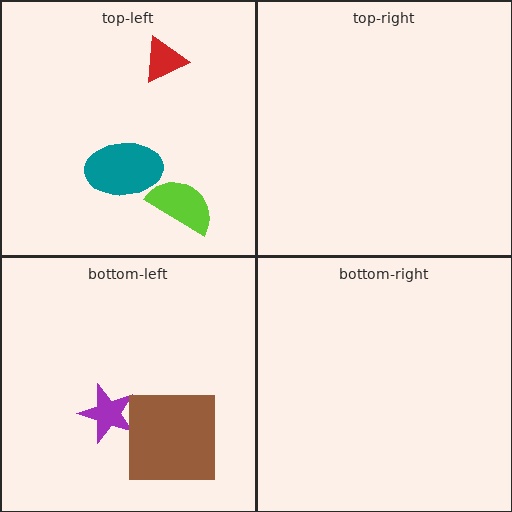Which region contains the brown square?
The bottom-left region.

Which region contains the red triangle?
The top-left region.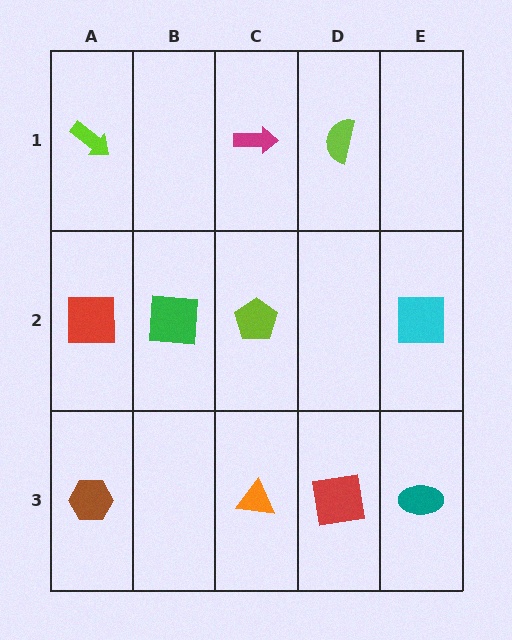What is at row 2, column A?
A red square.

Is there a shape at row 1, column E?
No, that cell is empty.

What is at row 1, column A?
A lime arrow.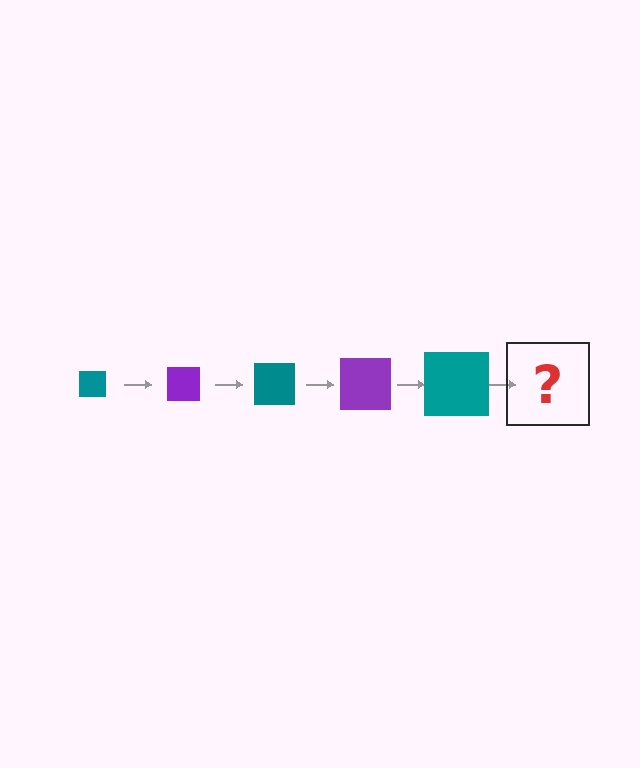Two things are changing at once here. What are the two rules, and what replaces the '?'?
The two rules are that the square grows larger each step and the color cycles through teal and purple. The '?' should be a purple square, larger than the previous one.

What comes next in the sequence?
The next element should be a purple square, larger than the previous one.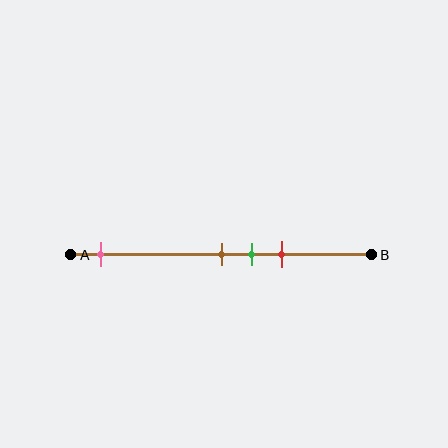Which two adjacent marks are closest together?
The brown and green marks are the closest adjacent pair.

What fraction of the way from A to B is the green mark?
The green mark is approximately 60% (0.6) of the way from A to B.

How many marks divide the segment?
There are 4 marks dividing the segment.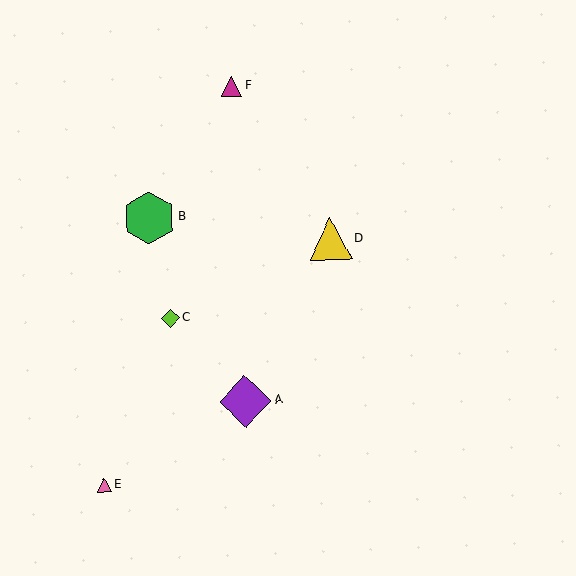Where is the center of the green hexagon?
The center of the green hexagon is at (149, 218).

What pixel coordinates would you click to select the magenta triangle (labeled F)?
Click at (232, 86) to select the magenta triangle F.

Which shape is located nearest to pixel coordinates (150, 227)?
The green hexagon (labeled B) at (149, 218) is nearest to that location.